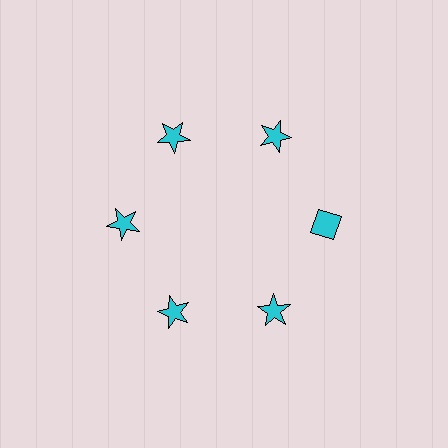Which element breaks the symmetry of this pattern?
The cyan diamond at roughly the 3 o'clock position breaks the symmetry. All other shapes are cyan stars.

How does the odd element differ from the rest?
It has a different shape: diamond instead of star.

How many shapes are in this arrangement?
There are 6 shapes arranged in a ring pattern.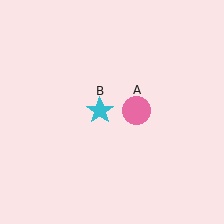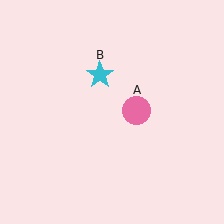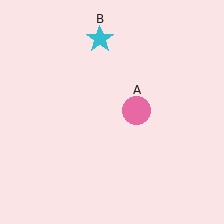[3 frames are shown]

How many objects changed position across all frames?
1 object changed position: cyan star (object B).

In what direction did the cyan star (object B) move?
The cyan star (object B) moved up.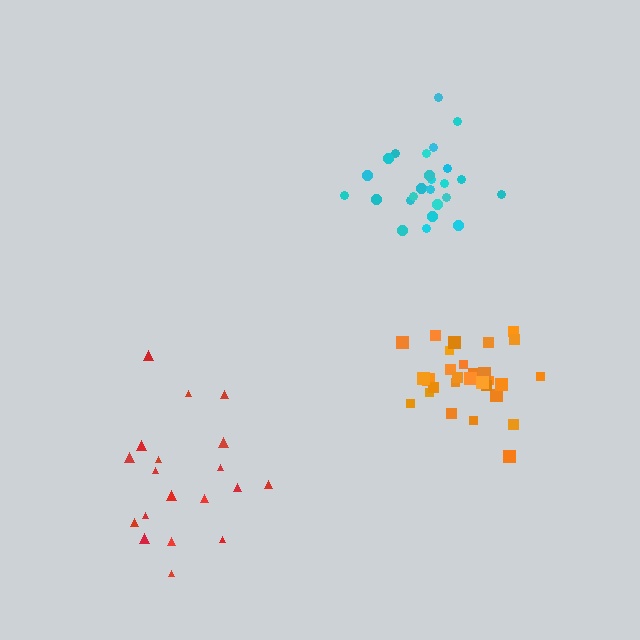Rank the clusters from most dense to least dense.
orange, cyan, red.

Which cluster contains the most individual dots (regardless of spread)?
Orange (29).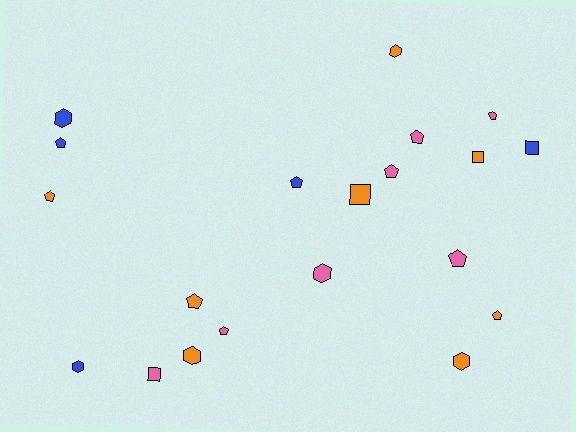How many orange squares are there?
There are 2 orange squares.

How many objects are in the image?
There are 20 objects.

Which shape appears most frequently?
Pentagon, with 10 objects.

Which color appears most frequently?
Orange, with 8 objects.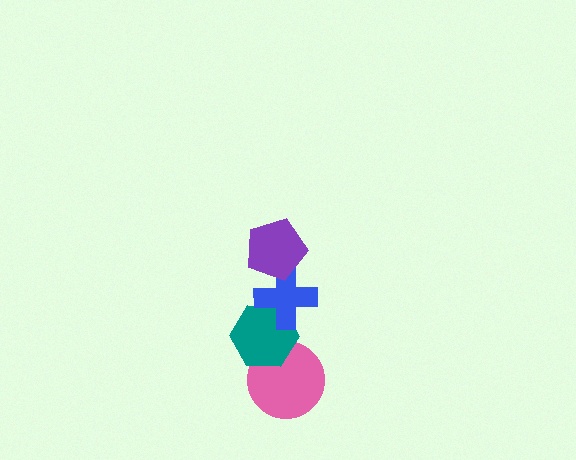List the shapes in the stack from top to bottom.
From top to bottom: the purple pentagon, the blue cross, the teal hexagon, the pink circle.